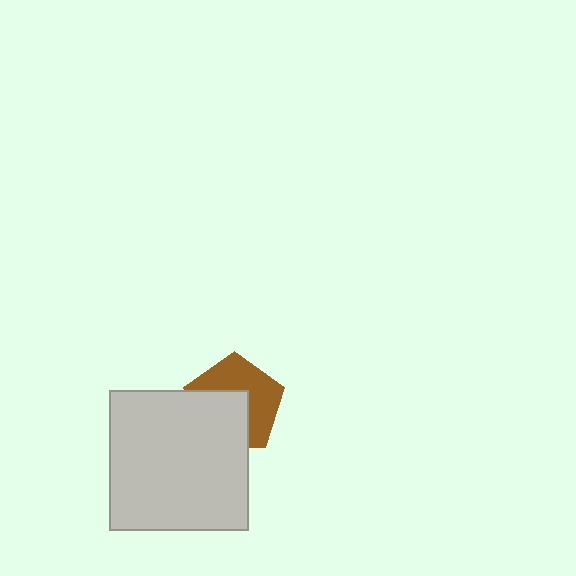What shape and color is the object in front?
The object in front is a light gray square.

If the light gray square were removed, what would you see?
You would see the complete brown pentagon.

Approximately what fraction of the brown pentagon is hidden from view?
Roughly 48% of the brown pentagon is hidden behind the light gray square.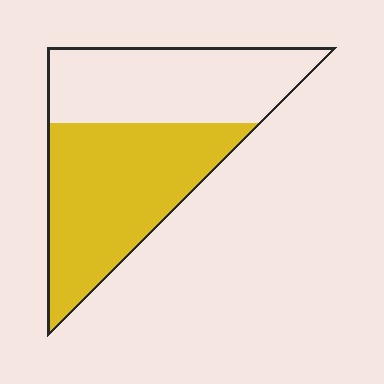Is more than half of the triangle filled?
Yes.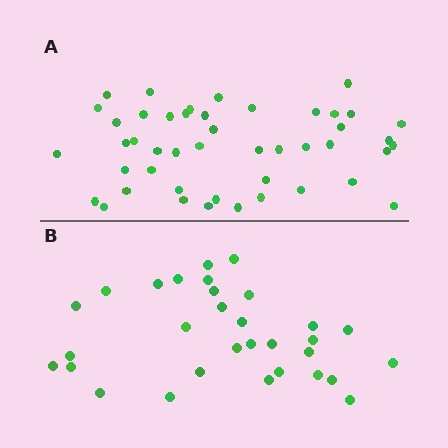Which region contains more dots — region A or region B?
Region A (the top region) has more dots.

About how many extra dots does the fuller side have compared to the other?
Region A has approximately 15 more dots than region B.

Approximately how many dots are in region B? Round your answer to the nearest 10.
About 30 dots. (The exact count is 31, which rounds to 30.)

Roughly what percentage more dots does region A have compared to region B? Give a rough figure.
About 50% more.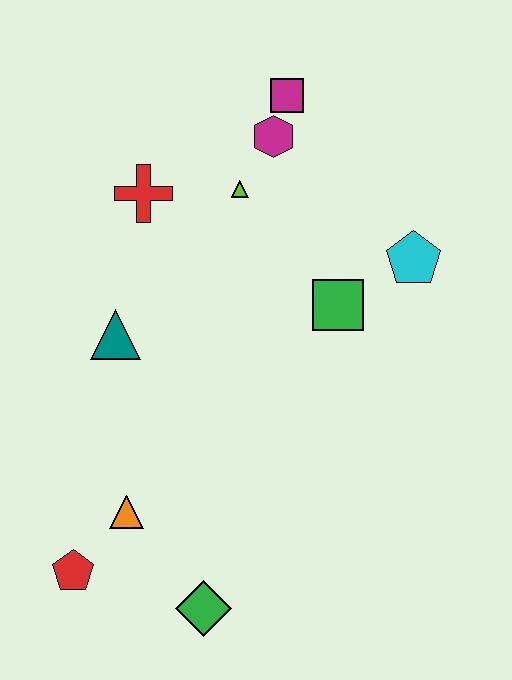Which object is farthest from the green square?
The red pentagon is farthest from the green square.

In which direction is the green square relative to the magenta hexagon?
The green square is below the magenta hexagon.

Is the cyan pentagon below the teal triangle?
No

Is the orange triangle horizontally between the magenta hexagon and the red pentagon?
Yes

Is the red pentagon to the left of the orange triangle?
Yes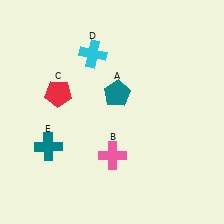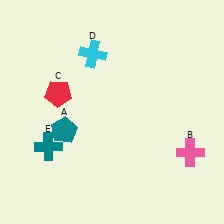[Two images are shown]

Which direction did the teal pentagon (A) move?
The teal pentagon (A) moved left.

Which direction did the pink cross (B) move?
The pink cross (B) moved right.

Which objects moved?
The objects that moved are: the teal pentagon (A), the pink cross (B).